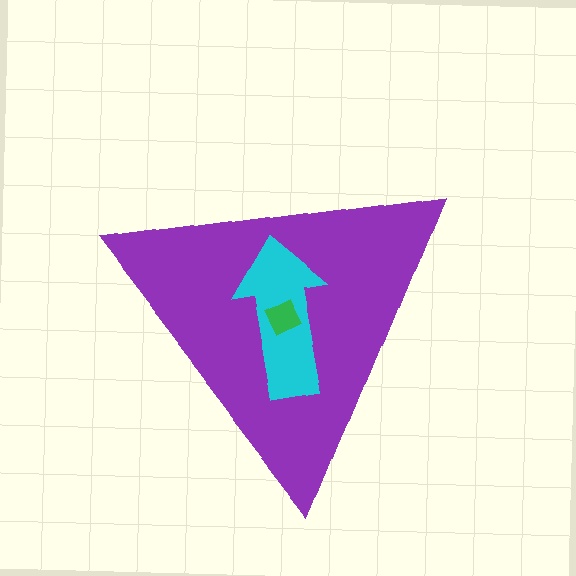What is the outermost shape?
The purple triangle.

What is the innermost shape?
The green diamond.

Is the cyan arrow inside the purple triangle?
Yes.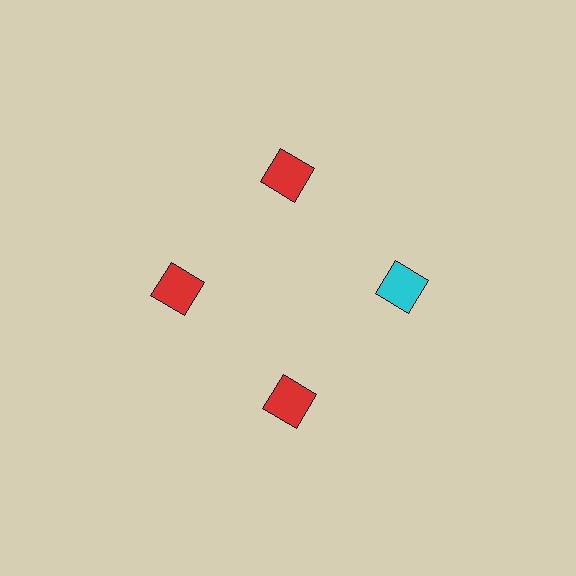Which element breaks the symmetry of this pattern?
The cyan square at roughly the 3 o'clock position breaks the symmetry. All other shapes are red squares.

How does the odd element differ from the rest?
It has a different color: cyan instead of red.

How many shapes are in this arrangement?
There are 4 shapes arranged in a ring pattern.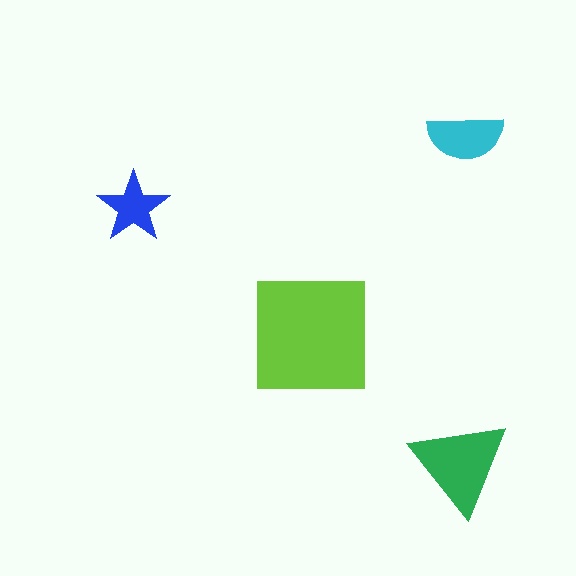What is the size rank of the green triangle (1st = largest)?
2nd.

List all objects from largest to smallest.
The lime square, the green triangle, the cyan semicircle, the blue star.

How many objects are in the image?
There are 4 objects in the image.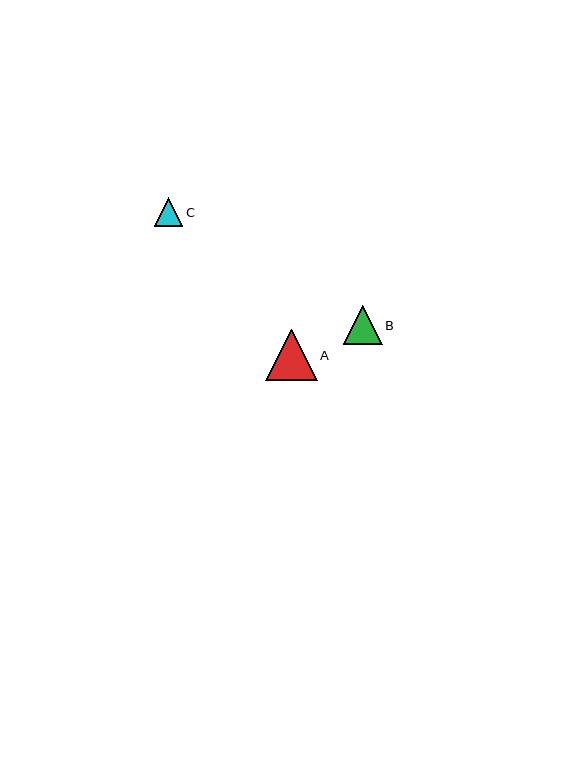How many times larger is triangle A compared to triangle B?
Triangle A is approximately 1.3 times the size of triangle B.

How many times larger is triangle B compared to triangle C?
Triangle B is approximately 1.4 times the size of triangle C.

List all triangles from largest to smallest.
From largest to smallest: A, B, C.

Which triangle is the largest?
Triangle A is the largest with a size of approximately 51 pixels.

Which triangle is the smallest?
Triangle C is the smallest with a size of approximately 29 pixels.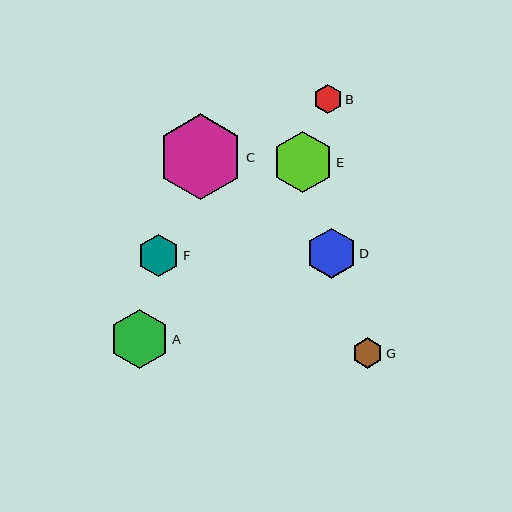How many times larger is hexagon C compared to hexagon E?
Hexagon C is approximately 1.4 times the size of hexagon E.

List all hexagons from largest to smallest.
From largest to smallest: C, E, A, D, F, G, B.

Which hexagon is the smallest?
Hexagon B is the smallest with a size of approximately 28 pixels.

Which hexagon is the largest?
Hexagon C is the largest with a size of approximately 86 pixels.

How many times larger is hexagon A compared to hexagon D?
Hexagon A is approximately 1.2 times the size of hexagon D.